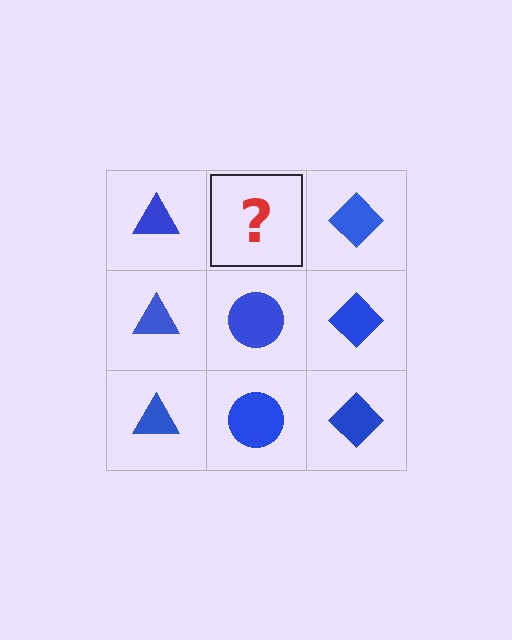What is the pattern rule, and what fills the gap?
The rule is that each column has a consistent shape. The gap should be filled with a blue circle.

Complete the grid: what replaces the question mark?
The question mark should be replaced with a blue circle.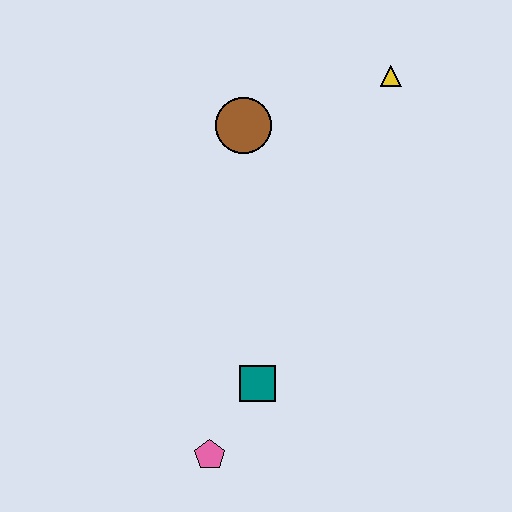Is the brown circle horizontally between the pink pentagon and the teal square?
Yes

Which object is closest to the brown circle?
The yellow triangle is closest to the brown circle.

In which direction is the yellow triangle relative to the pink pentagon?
The yellow triangle is above the pink pentagon.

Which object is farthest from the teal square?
The yellow triangle is farthest from the teal square.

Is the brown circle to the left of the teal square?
Yes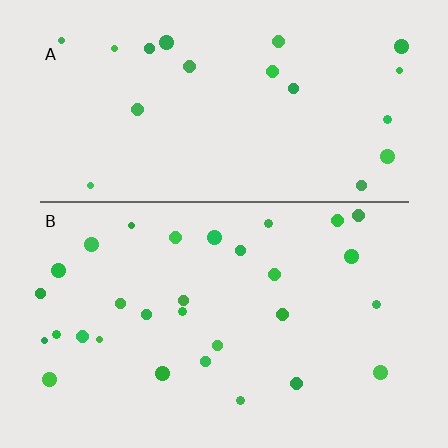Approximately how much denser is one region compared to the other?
Approximately 1.5× — region B over region A.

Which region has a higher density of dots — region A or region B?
B (the bottom).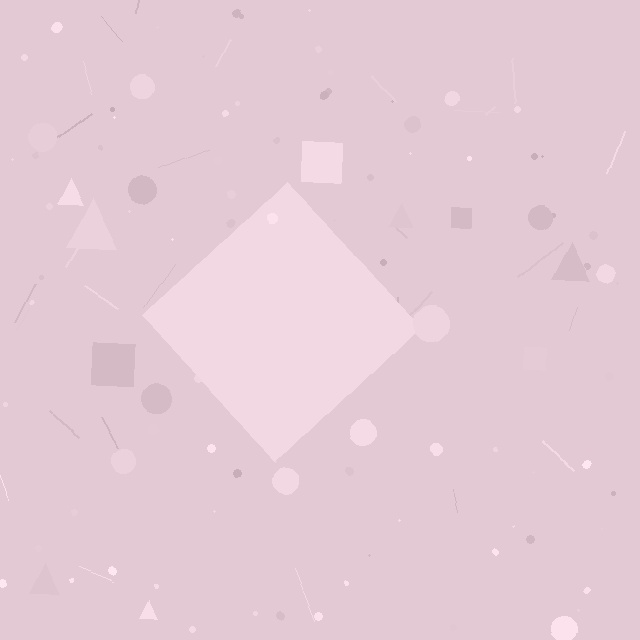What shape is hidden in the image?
A diamond is hidden in the image.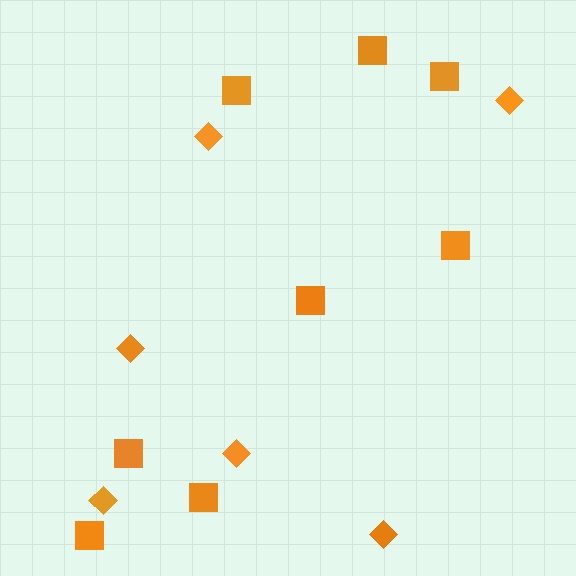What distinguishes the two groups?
There are 2 groups: one group of squares (8) and one group of diamonds (6).